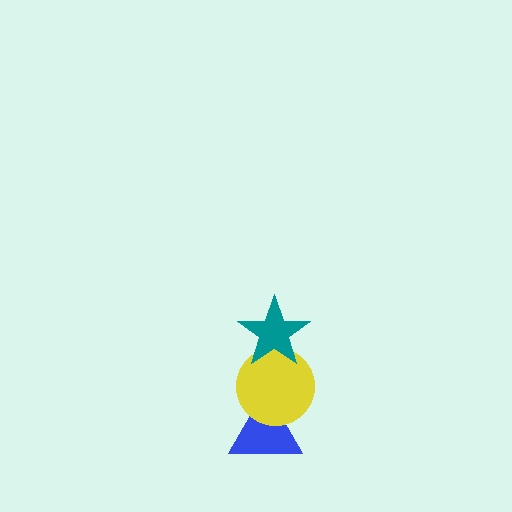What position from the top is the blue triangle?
The blue triangle is 3rd from the top.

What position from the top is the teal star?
The teal star is 1st from the top.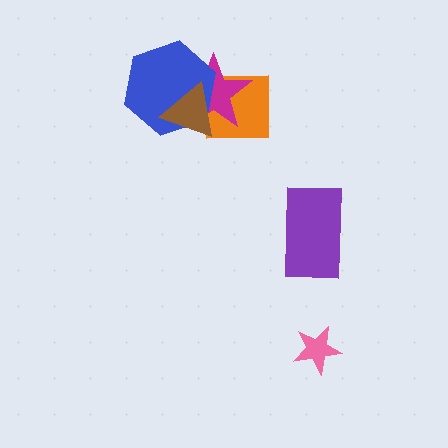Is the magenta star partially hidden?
Yes, it is partially covered by another shape.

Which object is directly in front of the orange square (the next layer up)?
The magenta star is directly in front of the orange square.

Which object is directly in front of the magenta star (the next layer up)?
The blue hexagon is directly in front of the magenta star.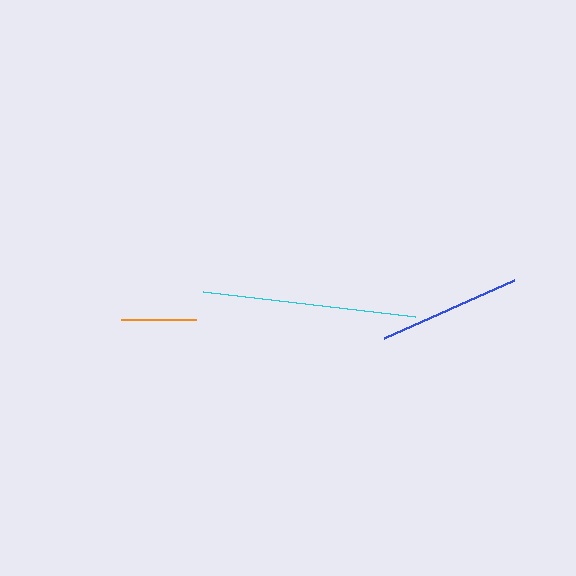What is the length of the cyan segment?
The cyan segment is approximately 213 pixels long.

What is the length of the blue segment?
The blue segment is approximately 143 pixels long.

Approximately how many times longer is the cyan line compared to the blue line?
The cyan line is approximately 1.5 times the length of the blue line.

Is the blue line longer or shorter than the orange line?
The blue line is longer than the orange line.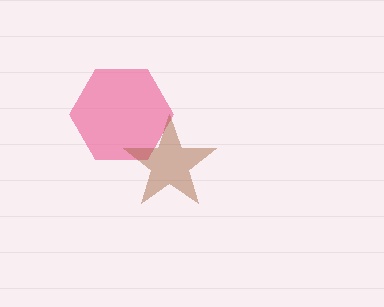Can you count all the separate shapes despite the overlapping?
Yes, there are 2 separate shapes.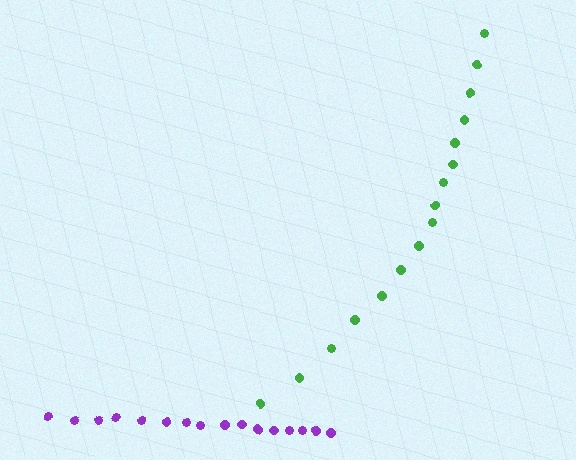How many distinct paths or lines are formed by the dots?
There are 2 distinct paths.